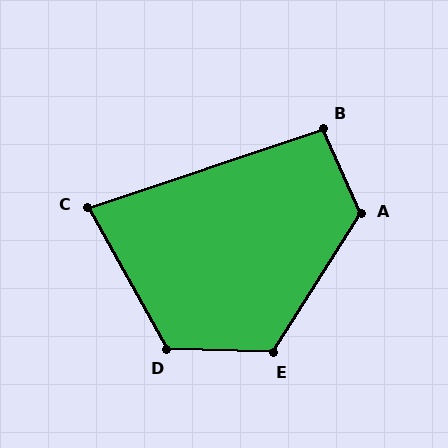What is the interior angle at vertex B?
Approximately 96 degrees (obtuse).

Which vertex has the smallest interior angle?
C, at approximately 79 degrees.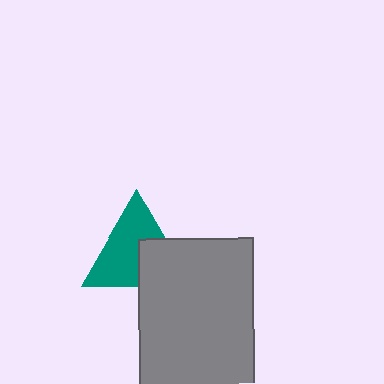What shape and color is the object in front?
The object in front is a gray rectangle.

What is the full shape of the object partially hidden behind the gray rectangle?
The partially hidden object is a teal triangle.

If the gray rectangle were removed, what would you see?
You would see the complete teal triangle.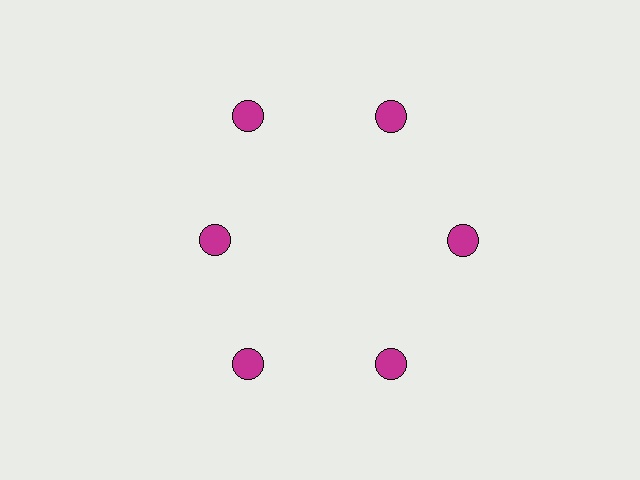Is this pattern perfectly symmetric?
No. The 6 magenta circles are arranged in a ring, but one element near the 9 o'clock position is pulled inward toward the center, breaking the 6-fold rotational symmetry.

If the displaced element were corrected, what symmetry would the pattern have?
It would have 6-fold rotational symmetry — the pattern would map onto itself every 60 degrees.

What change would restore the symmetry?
The symmetry would be restored by moving it outward, back onto the ring so that all 6 circles sit at equal angles and equal distance from the center.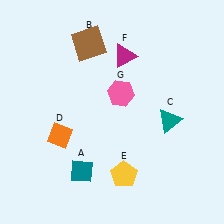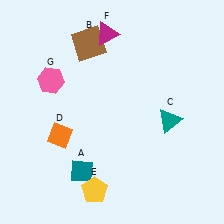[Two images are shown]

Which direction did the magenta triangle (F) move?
The magenta triangle (F) moved up.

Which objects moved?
The objects that moved are: the yellow pentagon (E), the magenta triangle (F), the pink hexagon (G).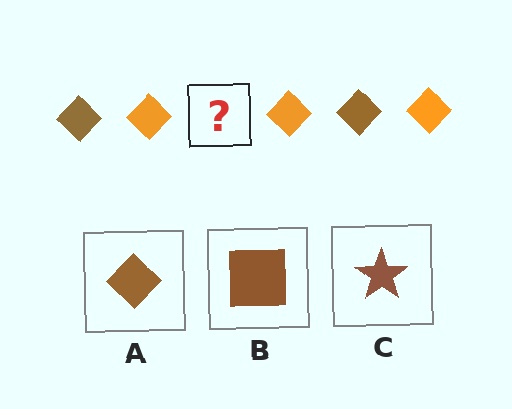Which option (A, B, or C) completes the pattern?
A.